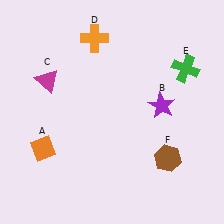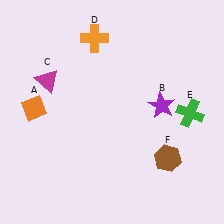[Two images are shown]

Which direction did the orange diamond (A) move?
The orange diamond (A) moved up.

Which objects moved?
The objects that moved are: the orange diamond (A), the green cross (E).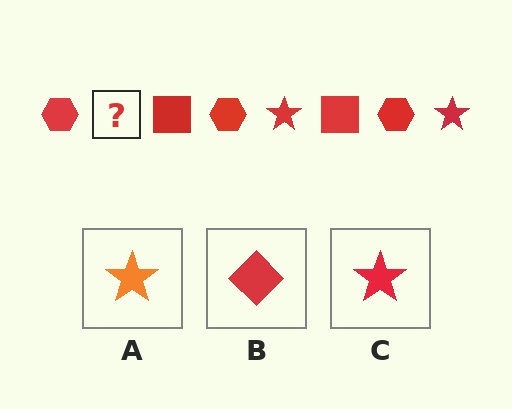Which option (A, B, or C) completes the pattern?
C.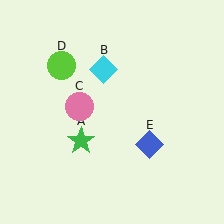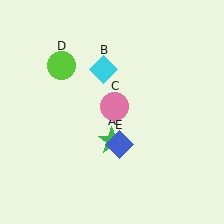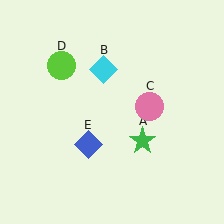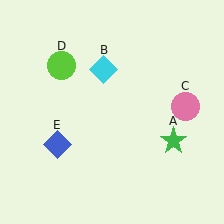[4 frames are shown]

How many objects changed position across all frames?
3 objects changed position: green star (object A), pink circle (object C), blue diamond (object E).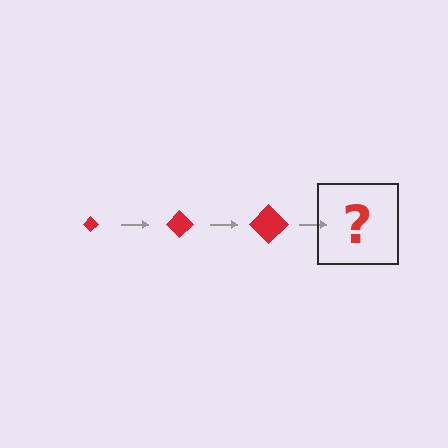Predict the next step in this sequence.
The next step is a red diamond, larger than the previous one.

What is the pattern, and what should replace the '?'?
The pattern is that the diamond gets progressively larger each step. The '?' should be a red diamond, larger than the previous one.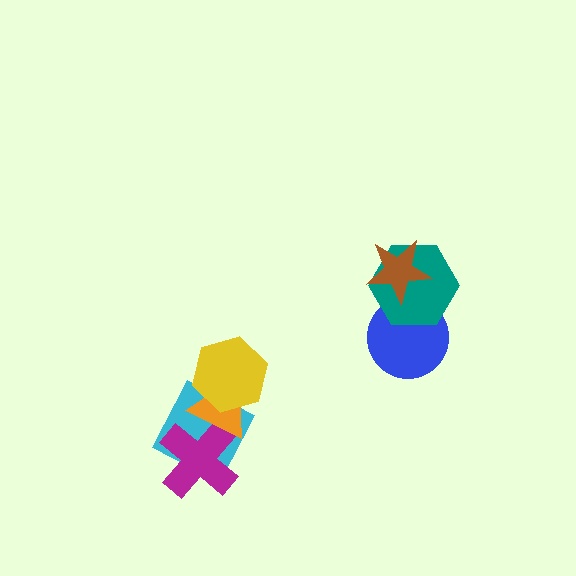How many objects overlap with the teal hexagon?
2 objects overlap with the teal hexagon.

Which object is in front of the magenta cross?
The orange triangle is in front of the magenta cross.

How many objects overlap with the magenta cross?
2 objects overlap with the magenta cross.